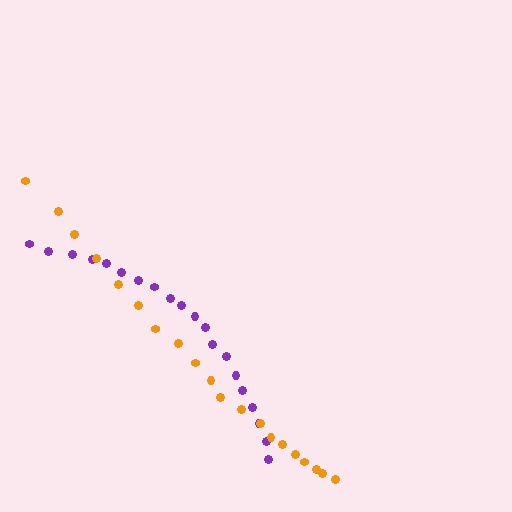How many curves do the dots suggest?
There are 2 distinct paths.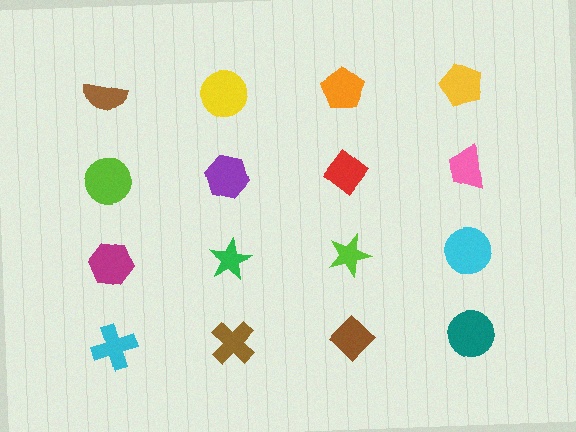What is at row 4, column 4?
A teal circle.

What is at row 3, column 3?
A lime star.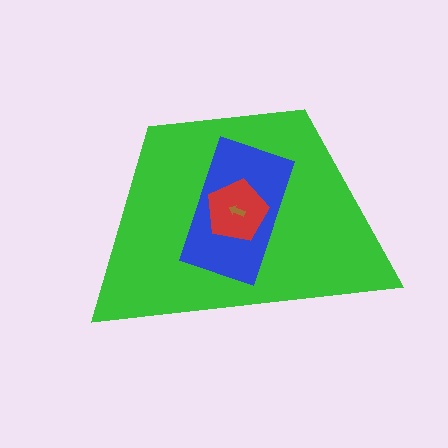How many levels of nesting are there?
4.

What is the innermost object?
The brown arrow.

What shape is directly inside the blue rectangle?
The red pentagon.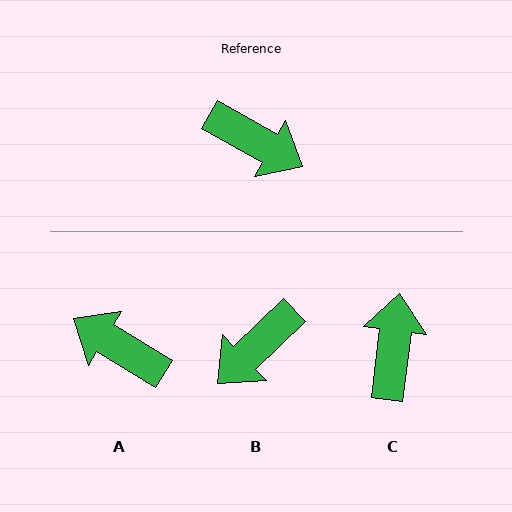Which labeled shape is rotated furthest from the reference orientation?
A, about 178 degrees away.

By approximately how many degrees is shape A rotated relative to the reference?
Approximately 178 degrees counter-clockwise.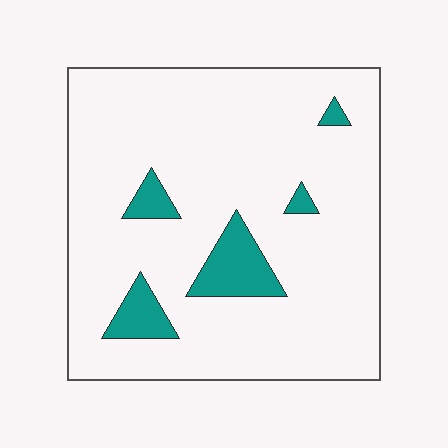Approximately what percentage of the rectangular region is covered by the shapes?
Approximately 10%.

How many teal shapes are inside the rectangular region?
5.